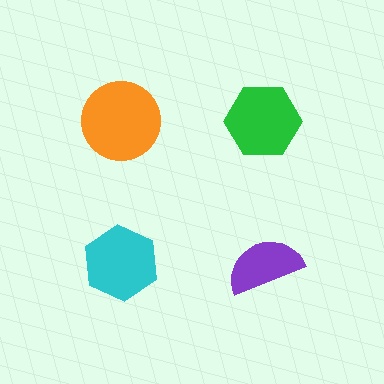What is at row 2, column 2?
A purple semicircle.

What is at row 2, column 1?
A cyan hexagon.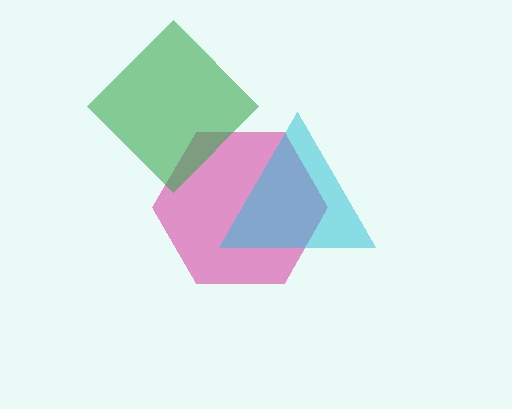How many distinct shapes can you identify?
There are 3 distinct shapes: a magenta hexagon, a green diamond, a cyan triangle.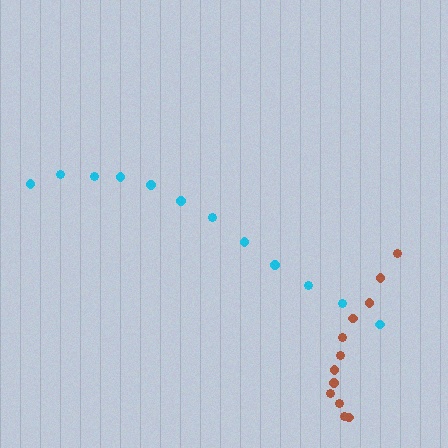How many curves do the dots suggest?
There are 2 distinct paths.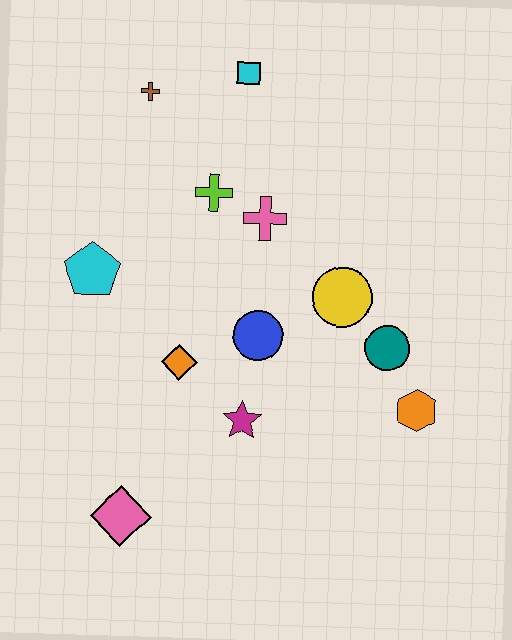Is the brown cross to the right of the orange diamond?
No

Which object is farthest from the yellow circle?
The pink diamond is farthest from the yellow circle.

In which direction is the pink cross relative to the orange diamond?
The pink cross is above the orange diamond.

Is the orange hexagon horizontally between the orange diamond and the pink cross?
No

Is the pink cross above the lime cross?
No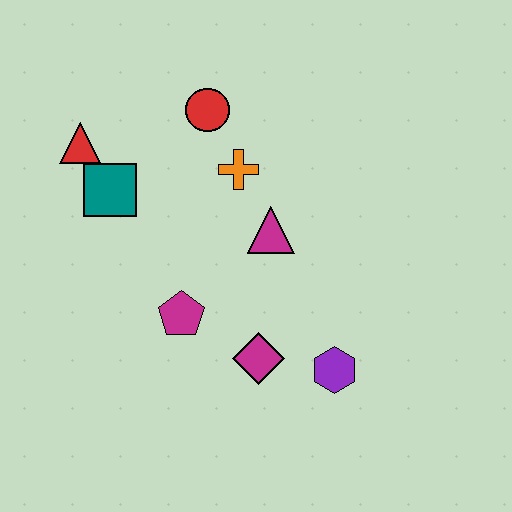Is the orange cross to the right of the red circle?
Yes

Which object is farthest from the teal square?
The purple hexagon is farthest from the teal square.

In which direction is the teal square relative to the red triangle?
The teal square is below the red triangle.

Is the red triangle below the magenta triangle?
No